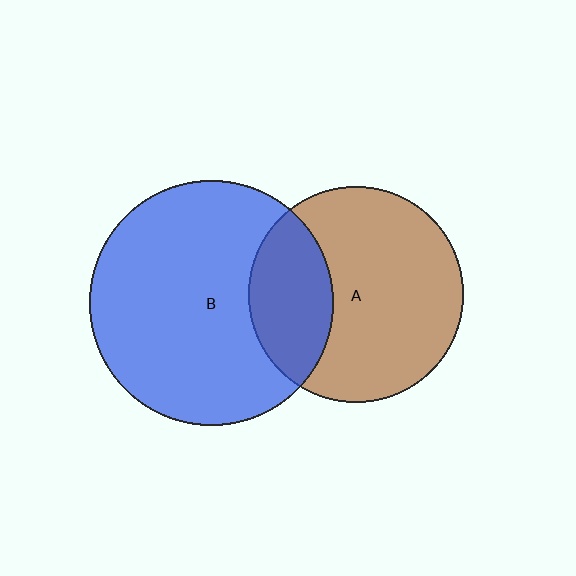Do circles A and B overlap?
Yes.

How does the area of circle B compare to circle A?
Approximately 1.3 times.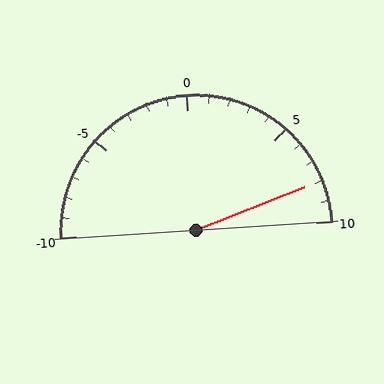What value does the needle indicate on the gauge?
The needle indicates approximately 8.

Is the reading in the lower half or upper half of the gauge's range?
The reading is in the upper half of the range (-10 to 10).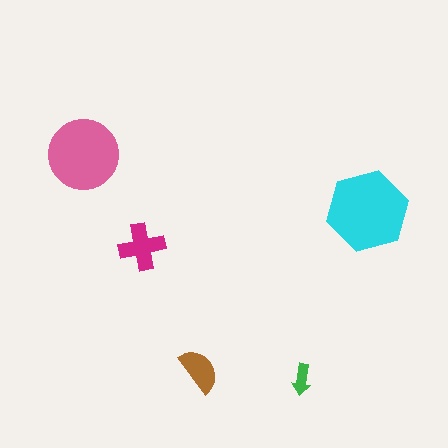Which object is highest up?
The pink circle is topmost.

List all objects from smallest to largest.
The green arrow, the brown semicircle, the magenta cross, the pink circle, the cyan hexagon.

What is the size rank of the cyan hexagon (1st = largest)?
1st.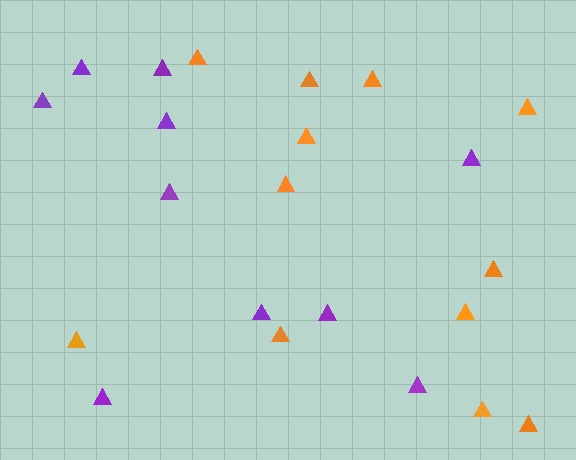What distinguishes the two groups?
There are 2 groups: one group of orange triangles (12) and one group of purple triangles (10).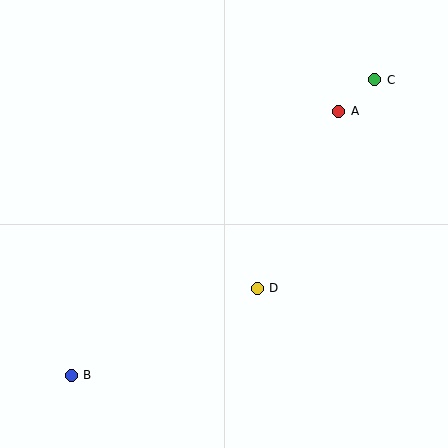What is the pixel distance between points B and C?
The distance between B and C is 423 pixels.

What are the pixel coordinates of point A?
Point A is at (339, 111).